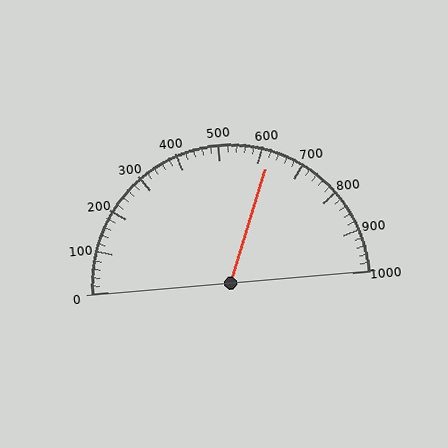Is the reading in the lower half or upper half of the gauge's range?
The reading is in the upper half of the range (0 to 1000).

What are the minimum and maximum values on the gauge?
The gauge ranges from 0 to 1000.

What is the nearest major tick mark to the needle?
The nearest major tick mark is 600.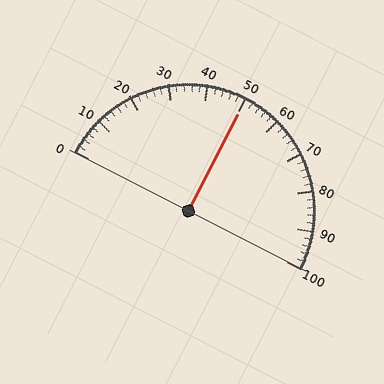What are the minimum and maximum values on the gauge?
The gauge ranges from 0 to 100.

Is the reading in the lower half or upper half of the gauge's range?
The reading is in the upper half of the range (0 to 100).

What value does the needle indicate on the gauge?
The needle indicates approximately 50.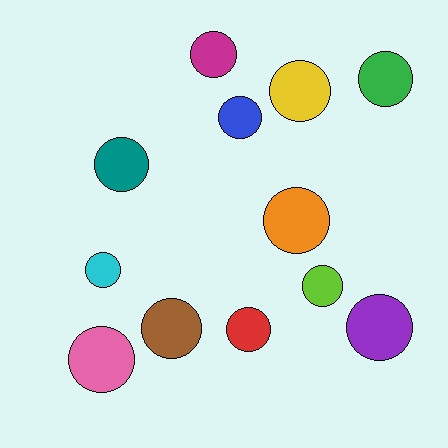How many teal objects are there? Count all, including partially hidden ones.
There is 1 teal object.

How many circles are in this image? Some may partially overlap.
There are 12 circles.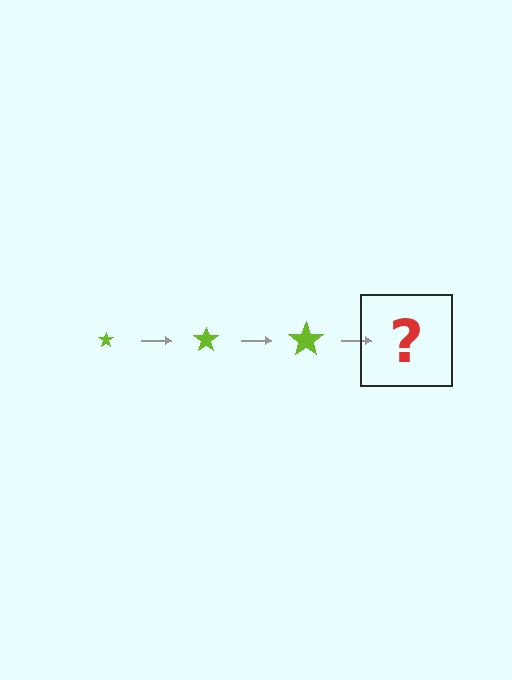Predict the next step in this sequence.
The next step is a lime star, larger than the previous one.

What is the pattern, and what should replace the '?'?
The pattern is that the star gets progressively larger each step. The '?' should be a lime star, larger than the previous one.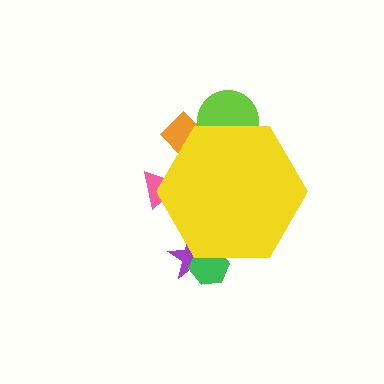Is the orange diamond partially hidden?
Yes, the orange diamond is partially hidden behind the yellow hexagon.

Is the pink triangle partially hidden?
Yes, the pink triangle is partially hidden behind the yellow hexagon.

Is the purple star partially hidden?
Yes, the purple star is partially hidden behind the yellow hexagon.